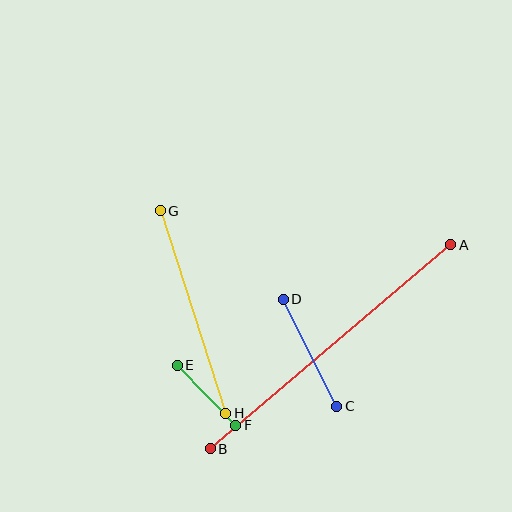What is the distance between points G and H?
The distance is approximately 212 pixels.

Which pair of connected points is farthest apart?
Points A and B are farthest apart.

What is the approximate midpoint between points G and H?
The midpoint is at approximately (193, 312) pixels.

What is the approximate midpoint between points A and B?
The midpoint is at approximately (330, 347) pixels.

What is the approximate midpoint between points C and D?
The midpoint is at approximately (310, 353) pixels.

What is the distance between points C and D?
The distance is approximately 119 pixels.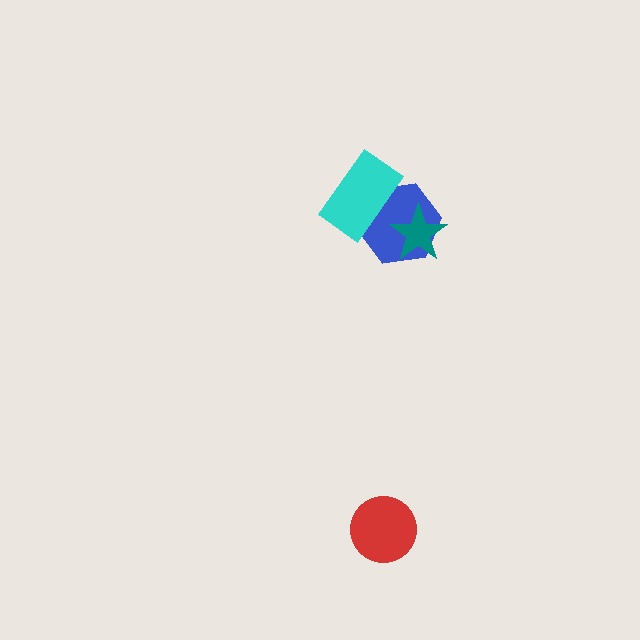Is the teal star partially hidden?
No, no other shape covers it.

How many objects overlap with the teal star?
1 object overlaps with the teal star.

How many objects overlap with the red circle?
0 objects overlap with the red circle.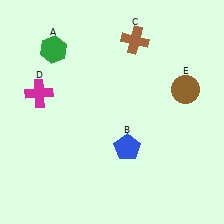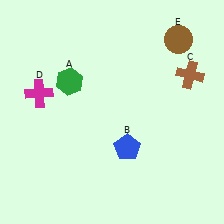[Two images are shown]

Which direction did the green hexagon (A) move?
The green hexagon (A) moved down.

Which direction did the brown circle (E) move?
The brown circle (E) moved up.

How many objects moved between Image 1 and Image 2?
3 objects moved between the two images.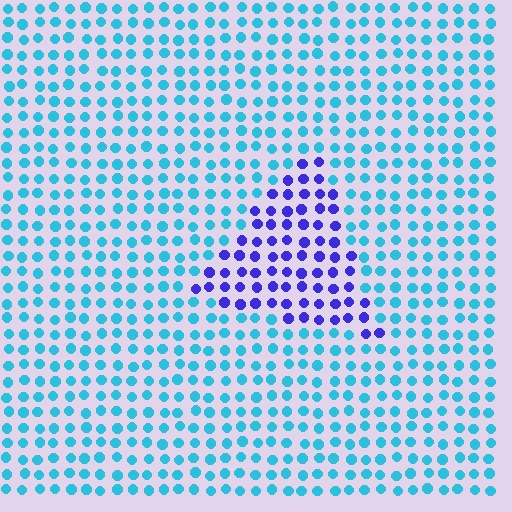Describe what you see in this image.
The image is filled with small cyan elements in a uniform arrangement. A triangle-shaped region is visible where the elements are tinted to a slightly different hue, forming a subtle color boundary.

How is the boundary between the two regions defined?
The boundary is defined purely by a slight shift in hue (about 56 degrees). Spacing, size, and orientation are identical on both sides.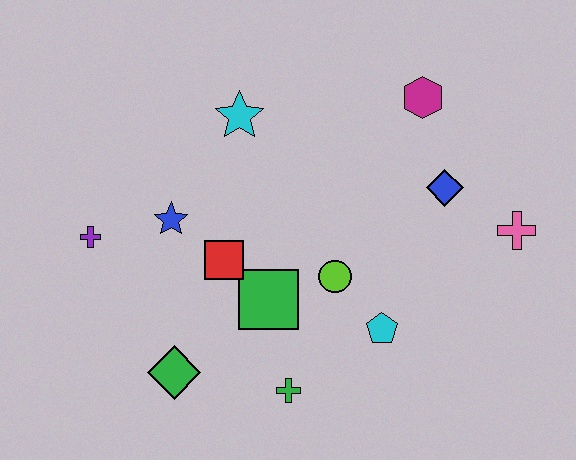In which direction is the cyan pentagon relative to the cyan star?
The cyan pentagon is below the cyan star.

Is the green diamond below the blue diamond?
Yes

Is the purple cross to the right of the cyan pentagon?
No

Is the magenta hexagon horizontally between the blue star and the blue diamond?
Yes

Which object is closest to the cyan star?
The blue star is closest to the cyan star.